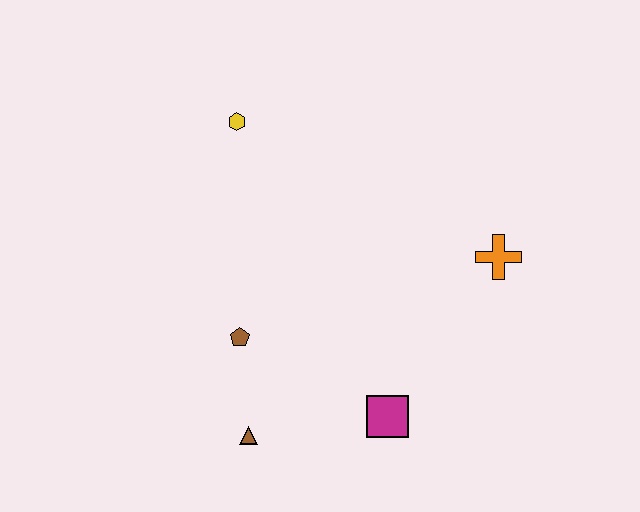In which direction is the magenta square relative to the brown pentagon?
The magenta square is to the right of the brown pentagon.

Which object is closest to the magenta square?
The brown triangle is closest to the magenta square.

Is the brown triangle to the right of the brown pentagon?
Yes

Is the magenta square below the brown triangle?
No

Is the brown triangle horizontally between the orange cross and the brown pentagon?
Yes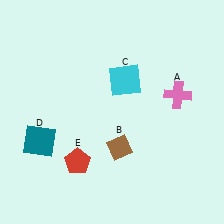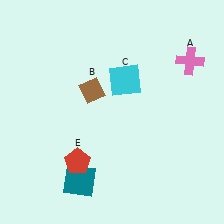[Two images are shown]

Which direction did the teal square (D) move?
The teal square (D) moved right.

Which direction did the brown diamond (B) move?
The brown diamond (B) moved up.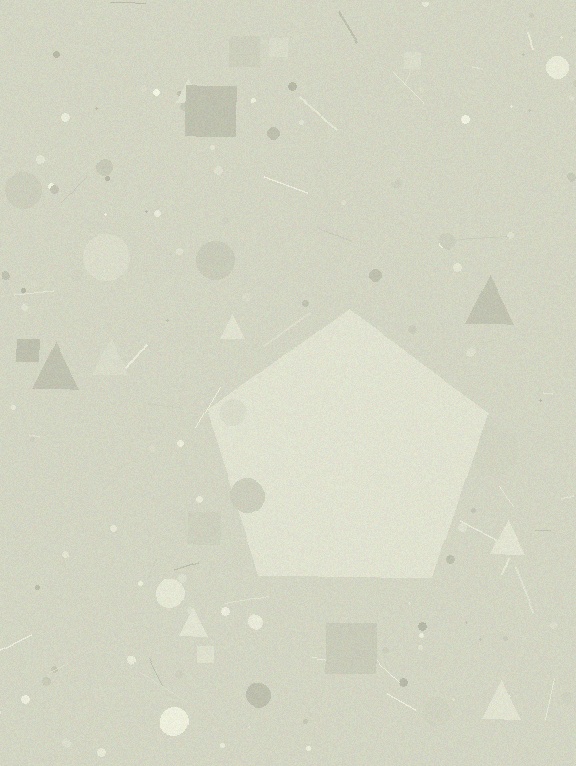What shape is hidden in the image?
A pentagon is hidden in the image.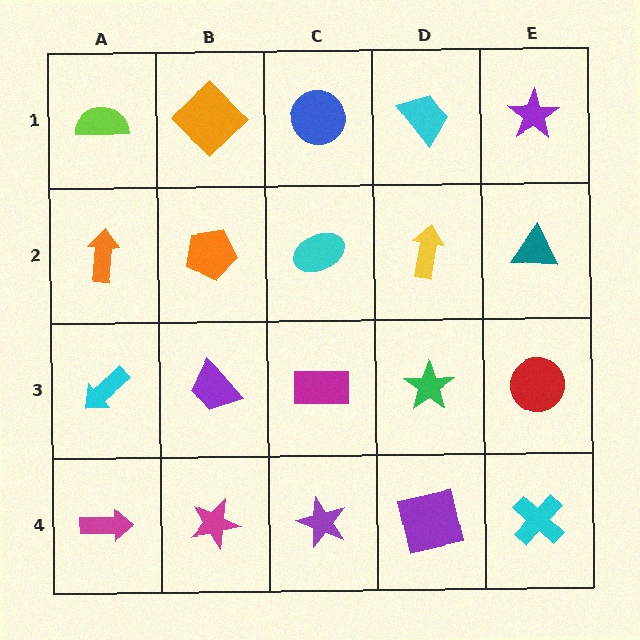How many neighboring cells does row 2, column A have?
3.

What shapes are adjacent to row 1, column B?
An orange pentagon (row 2, column B), a lime semicircle (row 1, column A), a blue circle (row 1, column C).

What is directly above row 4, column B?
A purple trapezoid.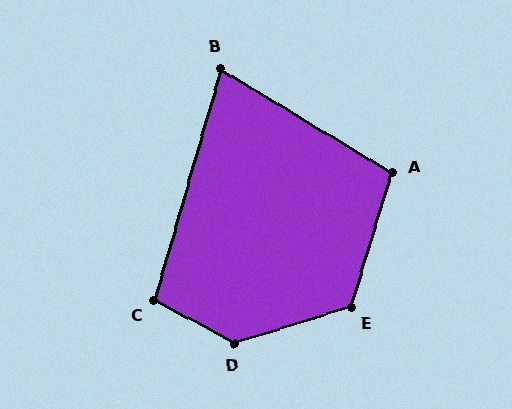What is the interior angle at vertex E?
Approximately 124 degrees (obtuse).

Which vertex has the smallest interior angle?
B, at approximately 75 degrees.